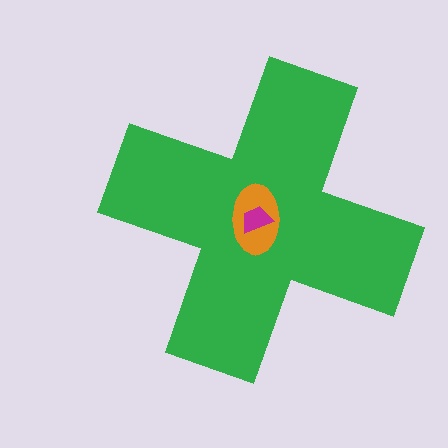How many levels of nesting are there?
3.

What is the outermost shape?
The green cross.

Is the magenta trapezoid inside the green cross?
Yes.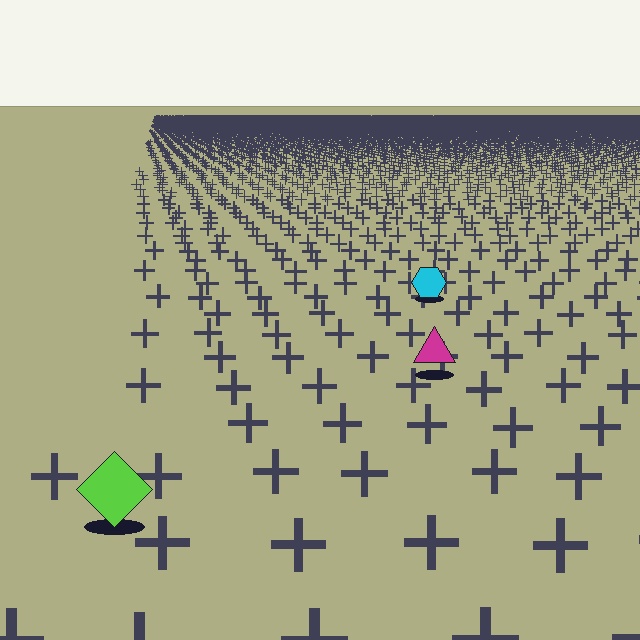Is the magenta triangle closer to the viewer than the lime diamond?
No. The lime diamond is closer — you can tell from the texture gradient: the ground texture is coarser near it.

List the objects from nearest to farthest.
From nearest to farthest: the lime diamond, the magenta triangle, the cyan hexagon.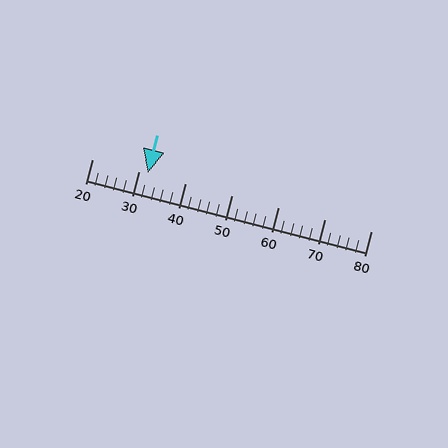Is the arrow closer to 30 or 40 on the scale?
The arrow is closer to 30.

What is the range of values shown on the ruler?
The ruler shows values from 20 to 80.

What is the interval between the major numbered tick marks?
The major tick marks are spaced 10 units apart.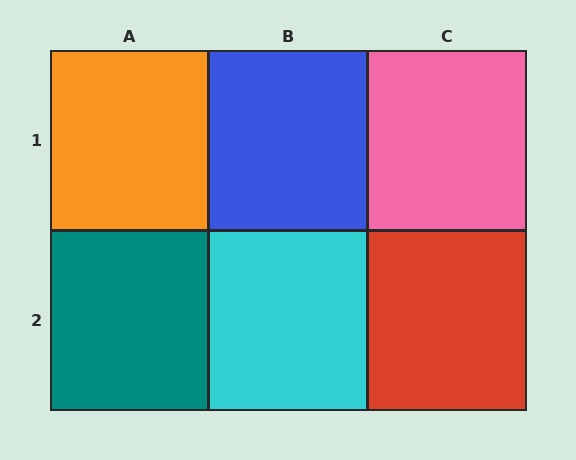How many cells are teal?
1 cell is teal.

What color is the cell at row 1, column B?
Blue.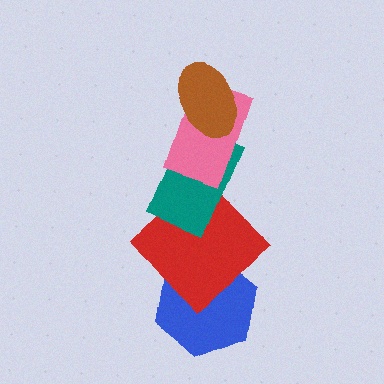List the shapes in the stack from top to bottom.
From top to bottom: the brown ellipse, the pink rectangle, the teal rectangle, the red diamond, the blue hexagon.